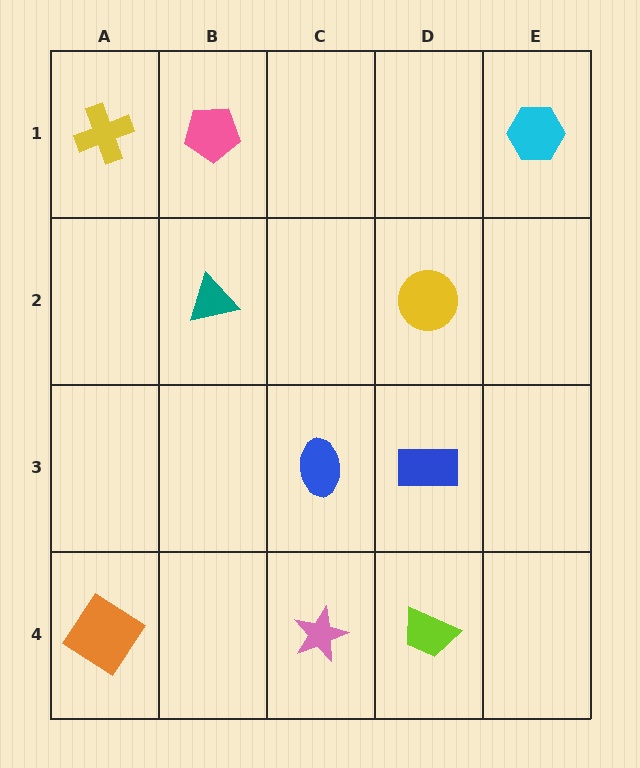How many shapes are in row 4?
3 shapes.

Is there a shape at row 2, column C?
No, that cell is empty.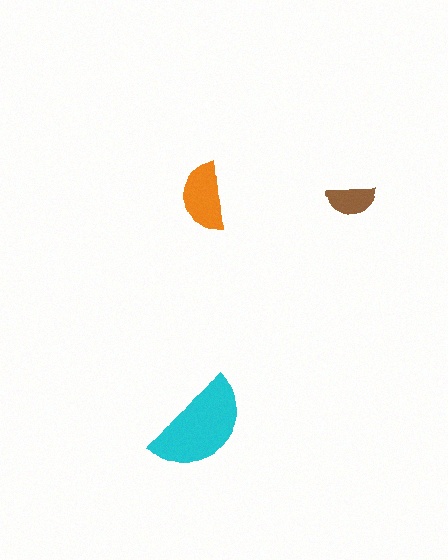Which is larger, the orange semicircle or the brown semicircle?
The orange one.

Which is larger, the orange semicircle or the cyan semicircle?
The cyan one.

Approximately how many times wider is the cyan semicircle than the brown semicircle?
About 2 times wider.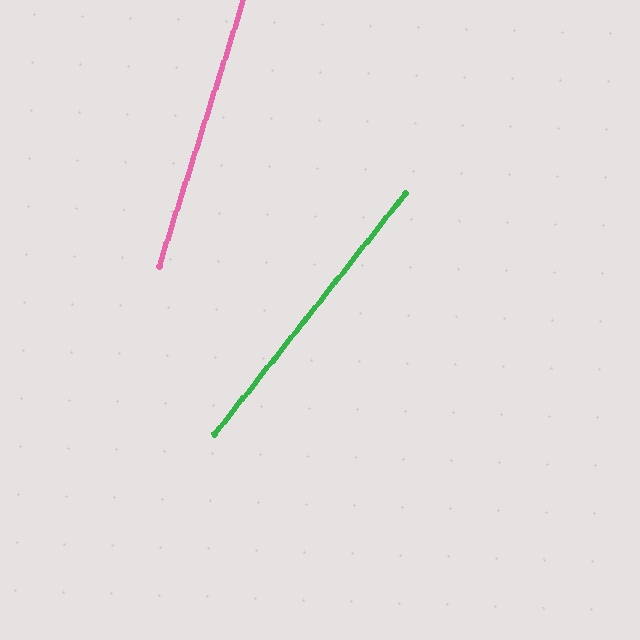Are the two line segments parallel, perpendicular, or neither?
Neither parallel nor perpendicular — they differ by about 21°.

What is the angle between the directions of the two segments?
Approximately 21 degrees.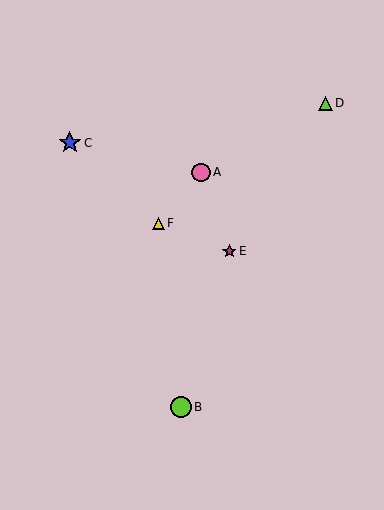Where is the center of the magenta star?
The center of the magenta star is at (229, 251).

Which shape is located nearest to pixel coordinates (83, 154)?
The blue star (labeled C) at (70, 143) is nearest to that location.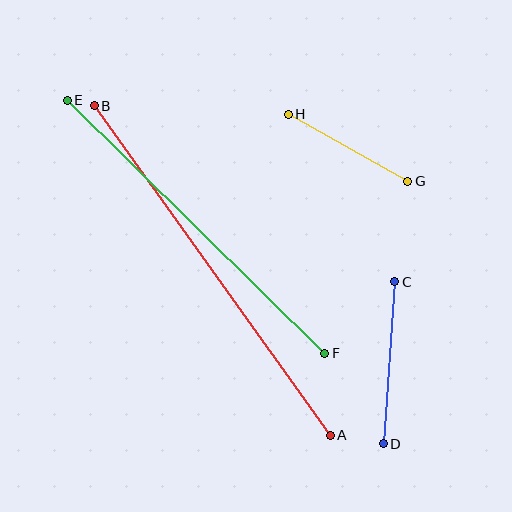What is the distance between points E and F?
The distance is approximately 361 pixels.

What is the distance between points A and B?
The distance is approximately 405 pixels.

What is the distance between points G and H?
The distance is approximately 137 pixels.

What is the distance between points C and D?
The distance is approximately 162 pixels.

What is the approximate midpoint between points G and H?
The midpoint is at approximately (348, 148) pixels.